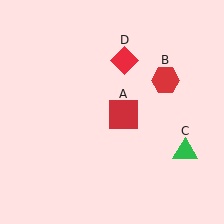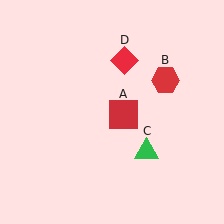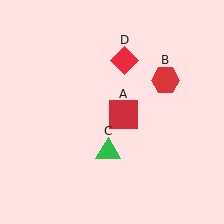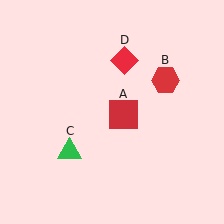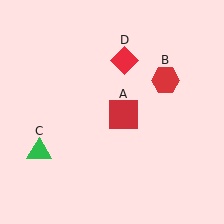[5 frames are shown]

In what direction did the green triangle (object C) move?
The green triangle (object C) moved left.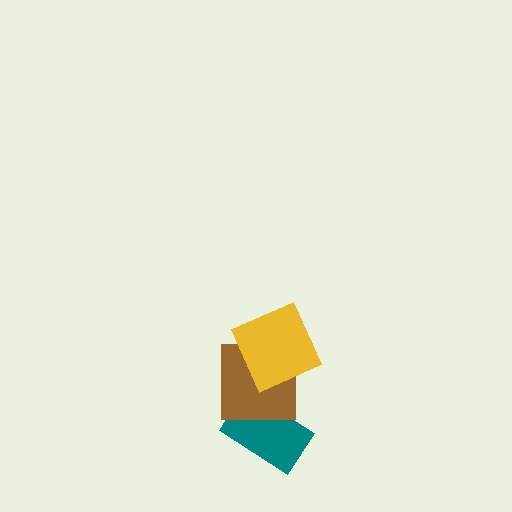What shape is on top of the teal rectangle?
The brown square is on top of the teal rectangle.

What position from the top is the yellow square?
The yellow square is 1st from the top.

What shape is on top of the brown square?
The yellow square is on top of the brown square.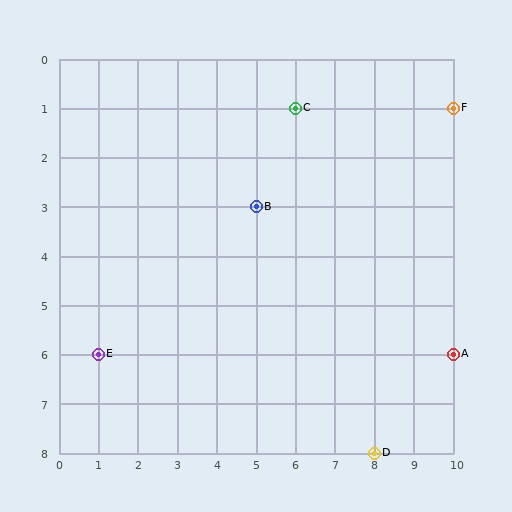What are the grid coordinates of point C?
Point C is at grid coordinates (6, 1).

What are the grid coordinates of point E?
Point E is at grid coordinates (1, 6).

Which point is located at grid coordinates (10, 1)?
Point F is at (10, 1).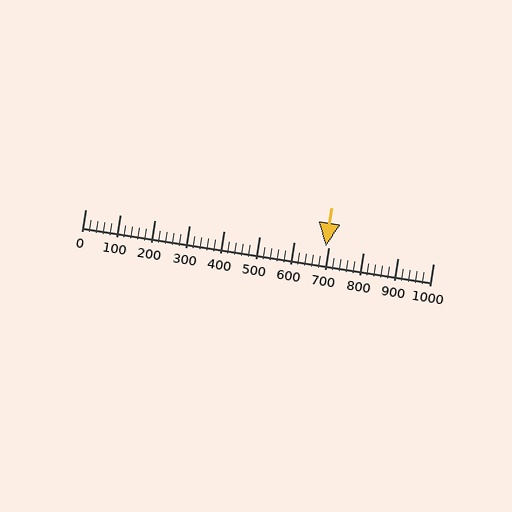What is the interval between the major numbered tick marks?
The major tick marks are spaced 100 units apart.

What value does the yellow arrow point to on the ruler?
The yellow arrow points to approximately 693.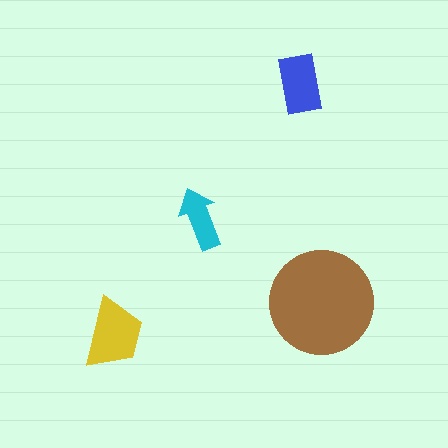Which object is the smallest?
The cyan arrow.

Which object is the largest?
The brown circle.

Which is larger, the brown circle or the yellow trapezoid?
The brown circle.